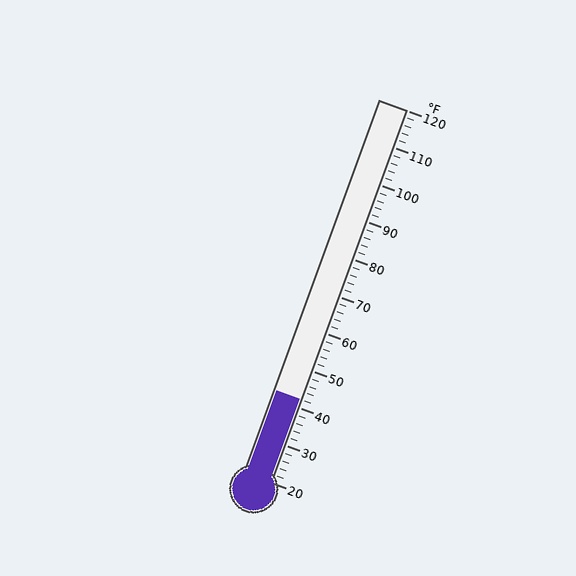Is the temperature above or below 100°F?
The temperature is below 100°F.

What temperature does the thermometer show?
The thermometer shows approximately 42°F.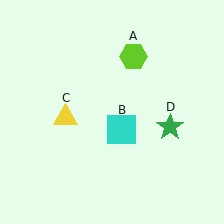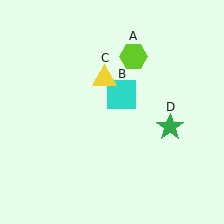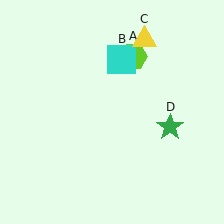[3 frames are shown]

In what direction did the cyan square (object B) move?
The cyan square (object B) moved up.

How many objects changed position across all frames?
2 objects changed position: cyan square (object B), yellow triangle (object C).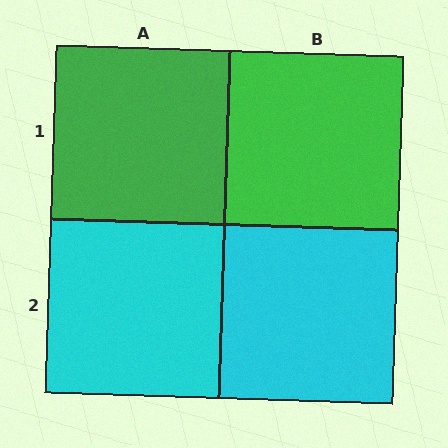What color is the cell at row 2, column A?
Cyan.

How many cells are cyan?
2 cells are cyan.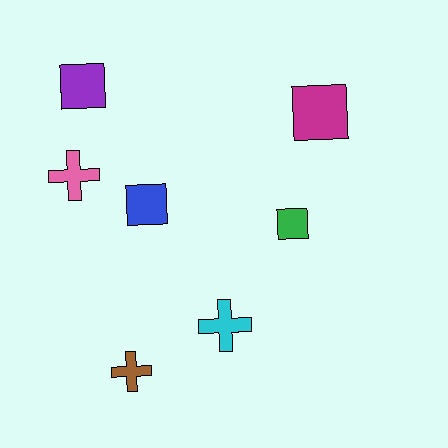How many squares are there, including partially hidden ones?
There are 4 squares.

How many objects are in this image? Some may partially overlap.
There are 7 objects.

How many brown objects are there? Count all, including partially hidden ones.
There is 1 brown object.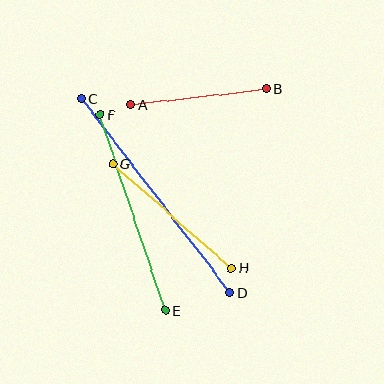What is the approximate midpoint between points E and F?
The midpoint is at approximately (133, 213) pixels.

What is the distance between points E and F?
The distance is approximately 206 pixels.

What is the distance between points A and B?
The distance is approximately 137 pixels.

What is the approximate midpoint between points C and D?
The midpoint is at approximately (156, 196) pixels.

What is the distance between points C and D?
The distance is approximately 245 pixels.